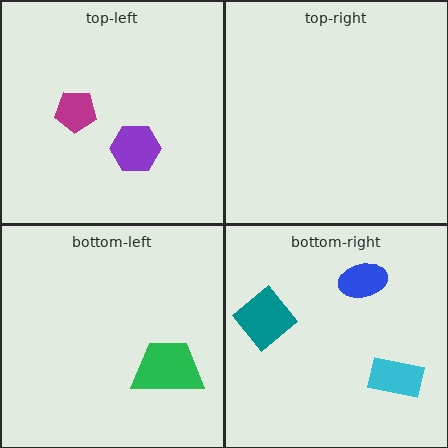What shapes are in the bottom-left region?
The green trapezoid.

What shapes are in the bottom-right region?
The blue ellipse, the cyan rectangle, the teal diamond.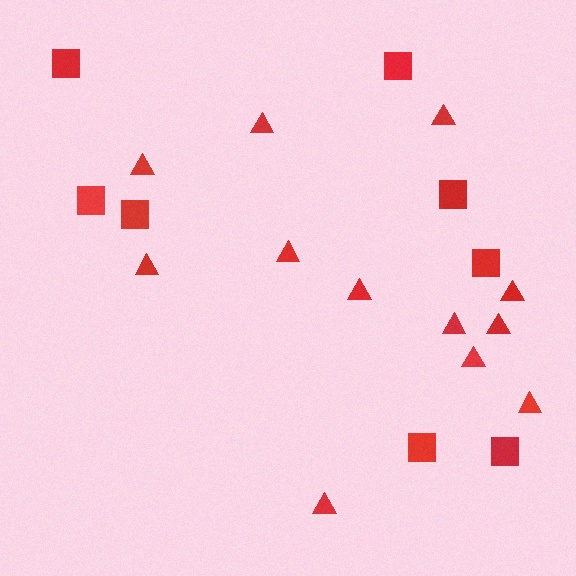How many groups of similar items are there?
There are 2 groups: one group of squares (8) and one group of triangles (12).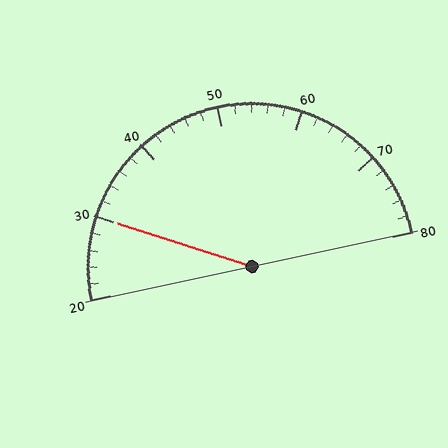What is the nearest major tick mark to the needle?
The nearest major tick mark is 30.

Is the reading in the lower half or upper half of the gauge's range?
The reading is in the lower half of the range (20 to 80).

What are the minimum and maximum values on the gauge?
The gauge ranges from 20 to 80.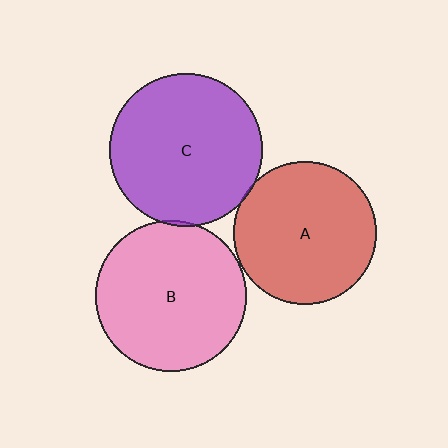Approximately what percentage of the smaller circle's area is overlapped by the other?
Approximately 5%.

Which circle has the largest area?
Circle C (purple).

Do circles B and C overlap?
Yes.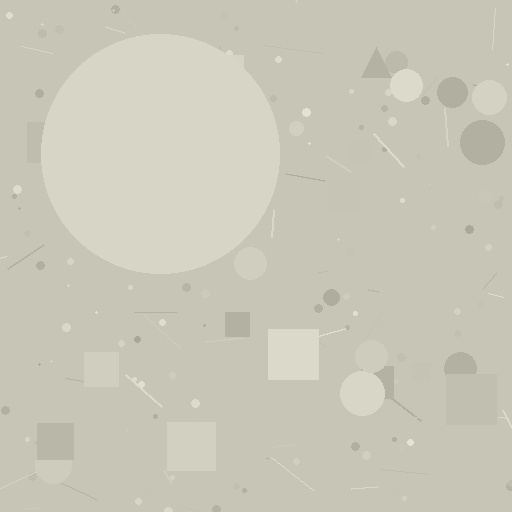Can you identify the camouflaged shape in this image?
The camouflaged shape is a circle.